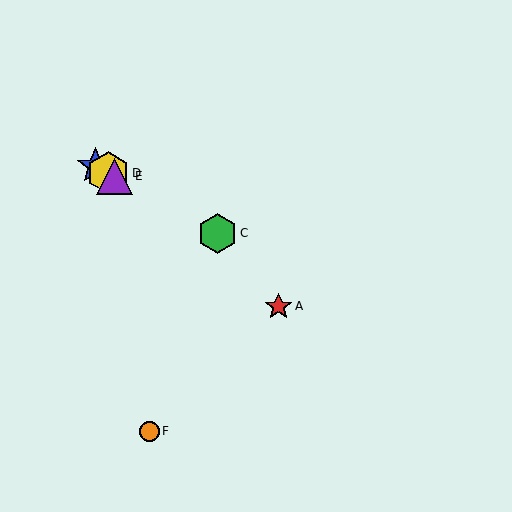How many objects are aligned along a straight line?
4 objects (B, C, D, E) are aligned along a straight line.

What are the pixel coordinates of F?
Object F is at (149, 431).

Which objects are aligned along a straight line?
Objects B, C, D, E are aligned along a straight line.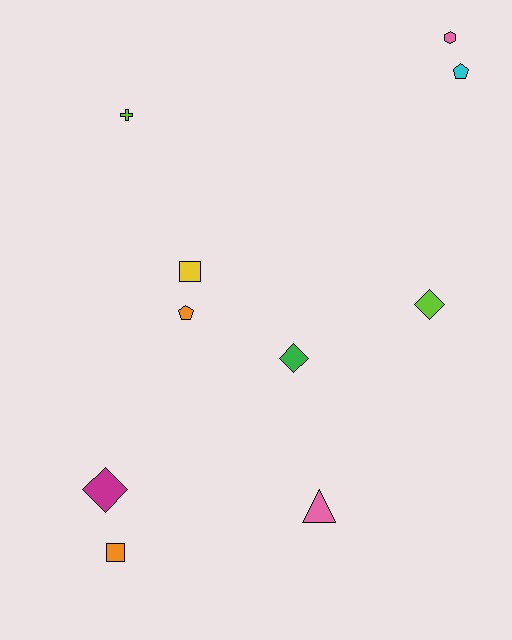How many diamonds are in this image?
There are 3 diamonds.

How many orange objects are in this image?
There are 2 orange objects.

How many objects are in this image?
There are 10 objects.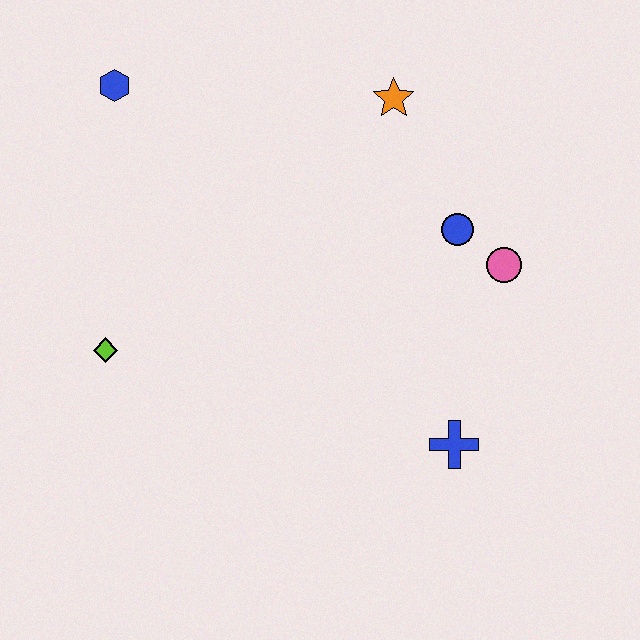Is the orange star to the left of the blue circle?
Yes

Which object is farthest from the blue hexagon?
The blue cross is farthest from the blue hexagon.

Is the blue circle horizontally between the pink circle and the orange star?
Yes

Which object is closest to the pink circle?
The blue circle is closest to the pink circle.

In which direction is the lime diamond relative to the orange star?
The lime diamond is to the left of the orange star.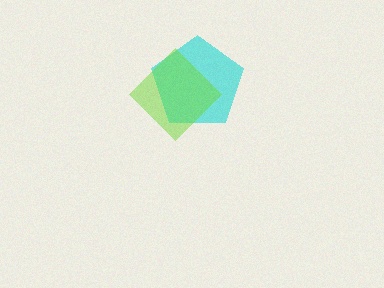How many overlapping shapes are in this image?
There are 2 overlapping shapes in the image.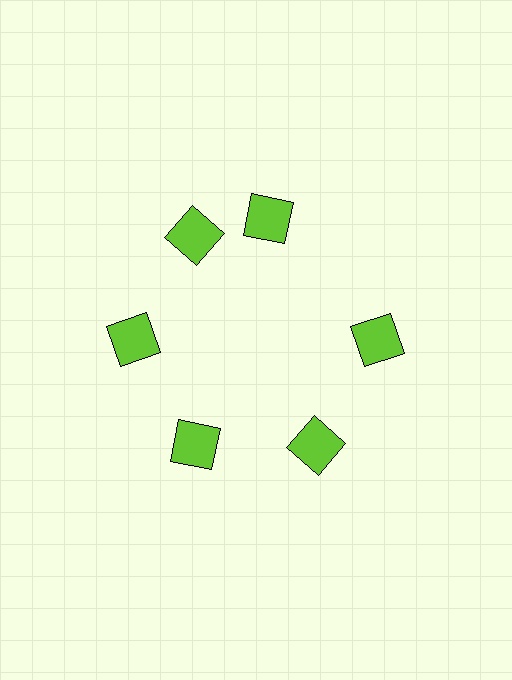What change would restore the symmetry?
The symmetry would be restored by rotating it back into even spacing with its neighbors so that all 6 squares sit at equal angles and equal distance from the center.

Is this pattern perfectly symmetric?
No. The 6 lime squares are arranged in a ring, but one element near the 1 o'clock position is rotated out of alignment along the ring, breaking the 6-fold rotational symmetry.